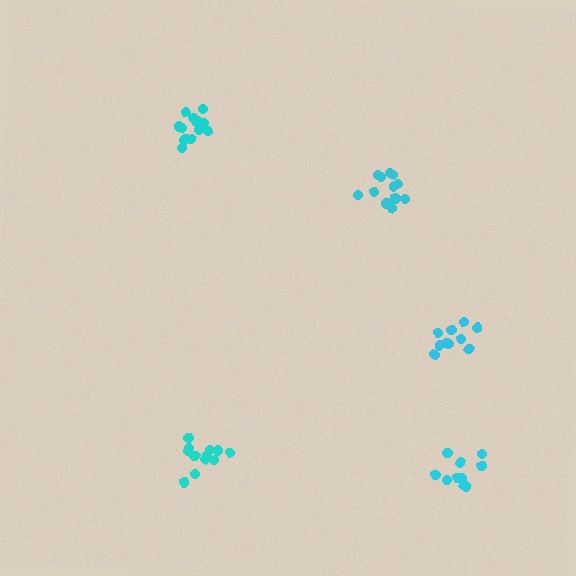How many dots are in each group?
Group 1: 12 dots, Group 2: 12 dots, Group 3: 10 dots, Group 4: 10 dots, Group 5: 13 dots (57 total).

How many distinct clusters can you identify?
There are 5 distinct clusters.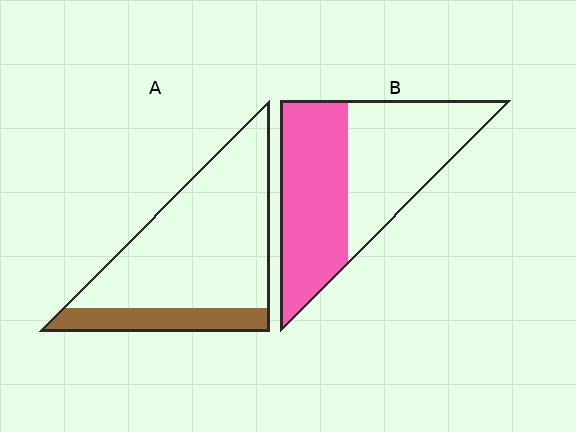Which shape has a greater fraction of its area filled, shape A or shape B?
Shape B.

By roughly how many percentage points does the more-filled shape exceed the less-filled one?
By roughly 30 percentage points (B over A).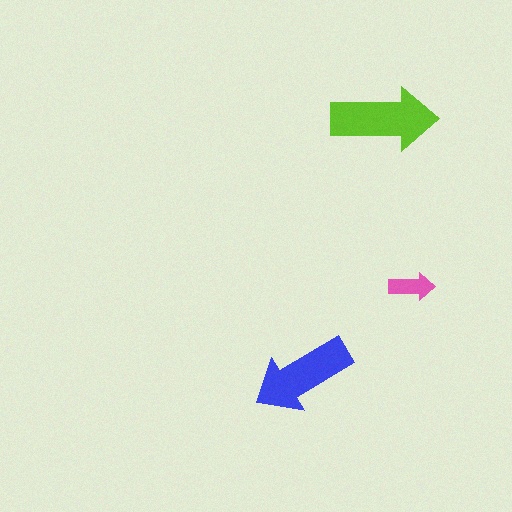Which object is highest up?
The lime arrow is topmost.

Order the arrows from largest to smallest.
the lime one, the blue one, the pink one.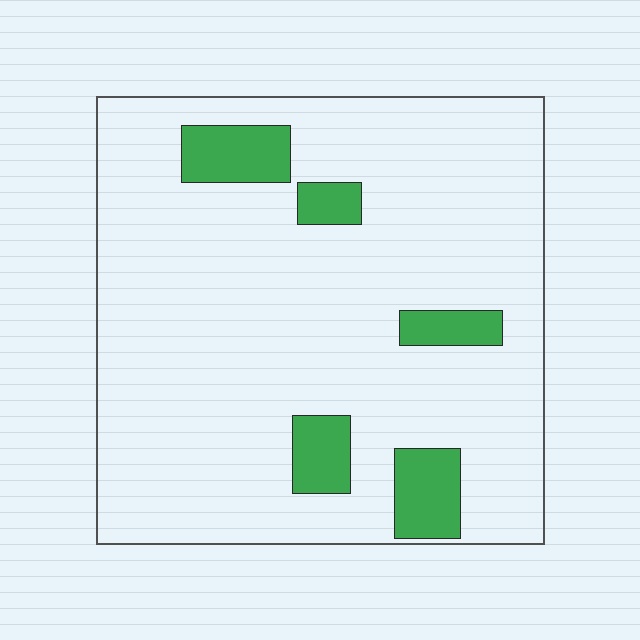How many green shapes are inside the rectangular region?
5.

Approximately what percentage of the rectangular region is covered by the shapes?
Approximately 10%.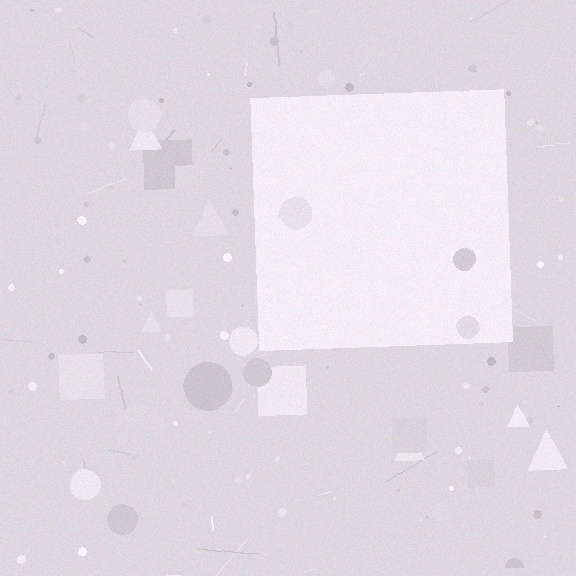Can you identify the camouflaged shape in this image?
The camouflaged shape is a square.